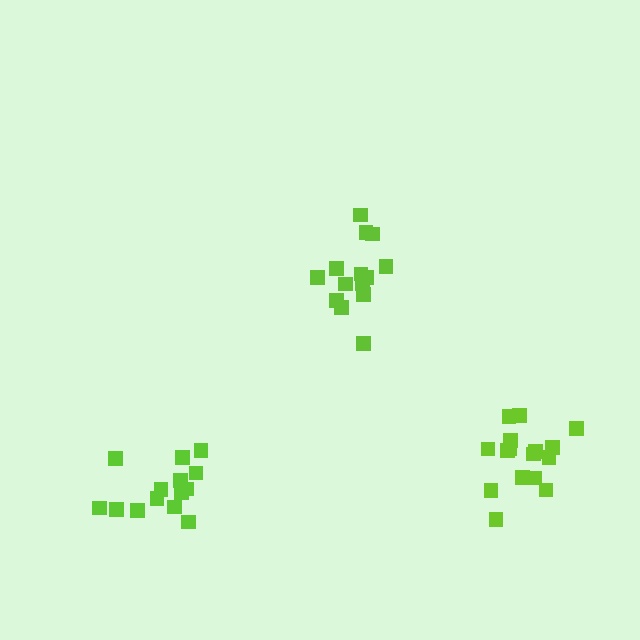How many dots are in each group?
Group 1: 16 dots, Group 2: 14 dots, Group 3: 14 dots (44 total).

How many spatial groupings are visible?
There are 3 spatial groupings.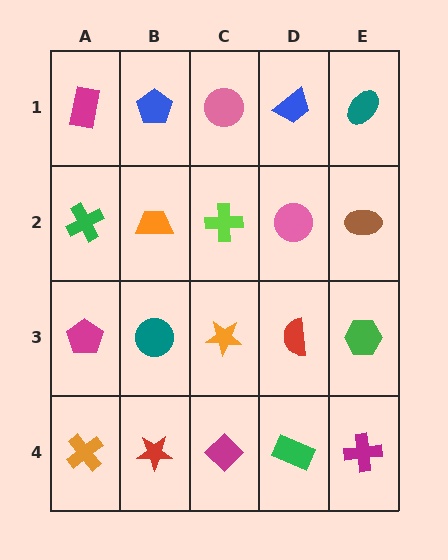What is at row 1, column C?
A pink circle.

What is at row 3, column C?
An orange star.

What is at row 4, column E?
A magenta cross.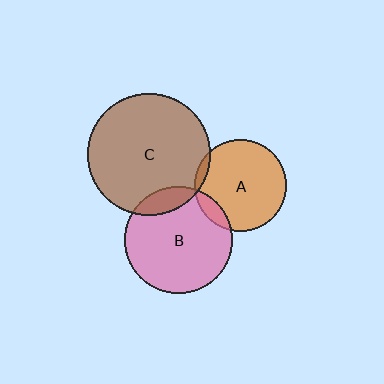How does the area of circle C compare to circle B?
Approximately 1.3 times.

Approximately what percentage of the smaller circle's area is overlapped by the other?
Approximately 5%.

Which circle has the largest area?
Circle C (brown).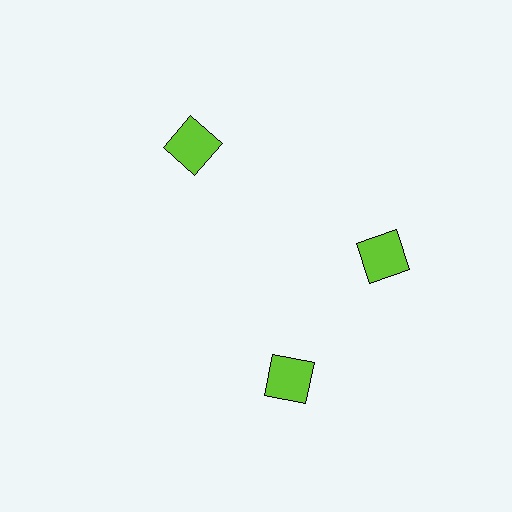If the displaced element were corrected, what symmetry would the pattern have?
It would have 3-fold rotational symmetry — the pattern would map onto itself every 120 degrees.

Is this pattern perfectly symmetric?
No. The 3 lime squares are arranged in a ring, but one element near the 7 o'clock position is rotated out of alignment along the ring, breaking the 3-fold rotational symmetry.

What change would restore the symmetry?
The symmetry would be restored by rotating it back into even spacing with its neighbors so that all 3 squares sit at equal angles and equal distance from the center.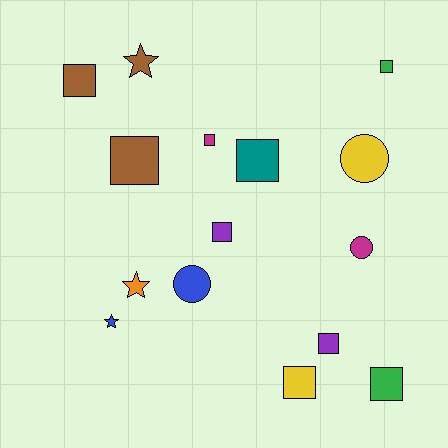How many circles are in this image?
There are 3 circles.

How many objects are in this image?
There are 15 objects.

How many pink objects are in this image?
There are no pink objects.